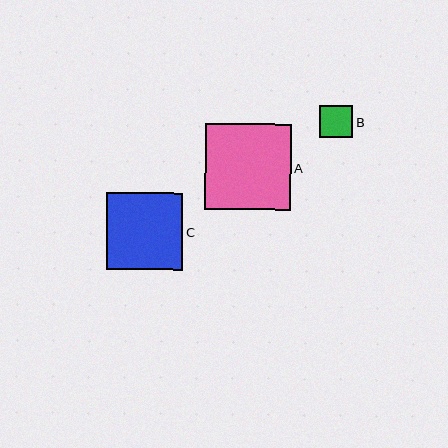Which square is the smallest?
Square B is the smallest with a size of approximately 33 pixels.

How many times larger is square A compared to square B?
Square A is approximately 2.6 times the size of square B.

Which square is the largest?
Square A is the largest with a size of approximately 86 pixels.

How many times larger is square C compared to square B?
Square C is approximately 2.3 times the size of square B.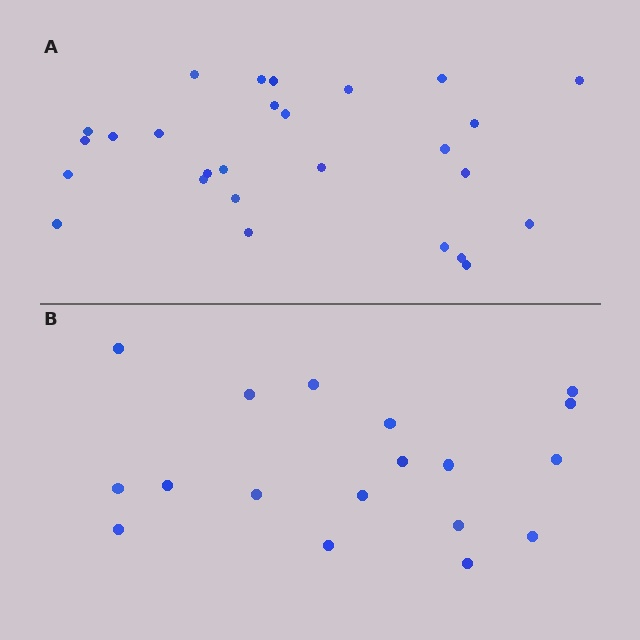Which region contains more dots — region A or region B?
Region A (the top region) has more dots.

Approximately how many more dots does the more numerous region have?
Region A has roughly 8 or so more dots than region B.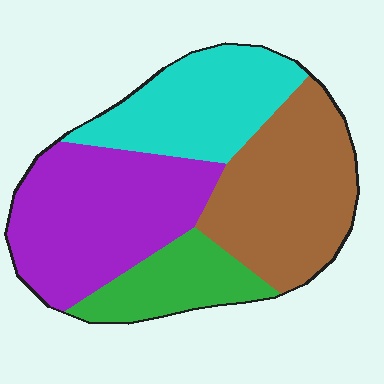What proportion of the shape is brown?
Brown covers roughly 30% of the shape.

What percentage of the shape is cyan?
Cyan takes up about one quarter (1/4) of the shape.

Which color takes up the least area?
Green, at roughly 15%.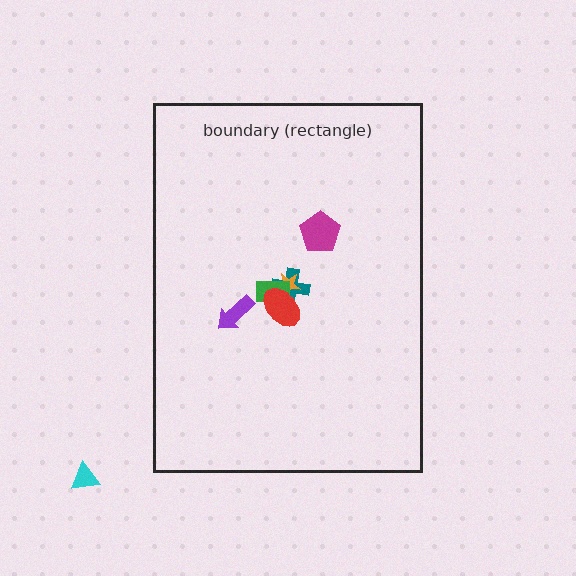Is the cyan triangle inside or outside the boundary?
Outside.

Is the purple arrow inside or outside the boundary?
Inside.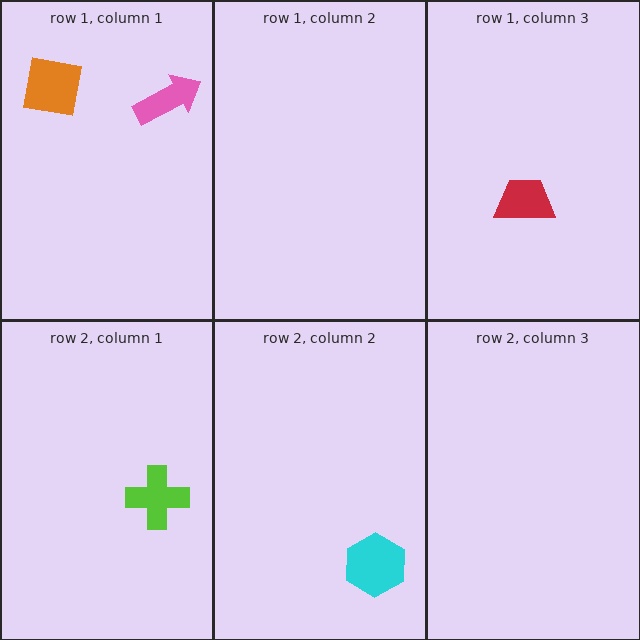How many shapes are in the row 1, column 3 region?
1.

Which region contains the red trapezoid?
The row 1, column 3 region.